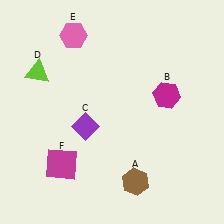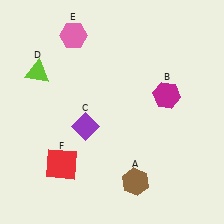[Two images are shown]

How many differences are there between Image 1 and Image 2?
There is 1 difference between the two images.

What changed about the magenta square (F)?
In Image 1, F is magenta. In Image 2, it changed to red.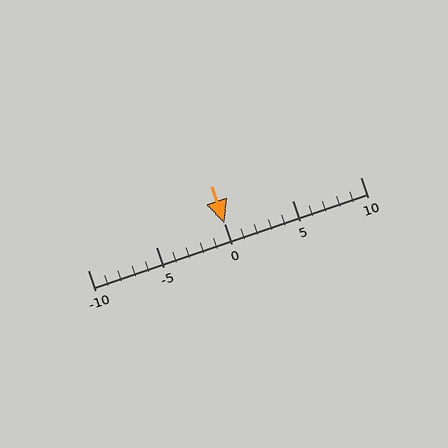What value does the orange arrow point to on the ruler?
The orange arrow points to approximately 0.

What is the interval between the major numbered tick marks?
The major tick marks are spaced 5 units apart.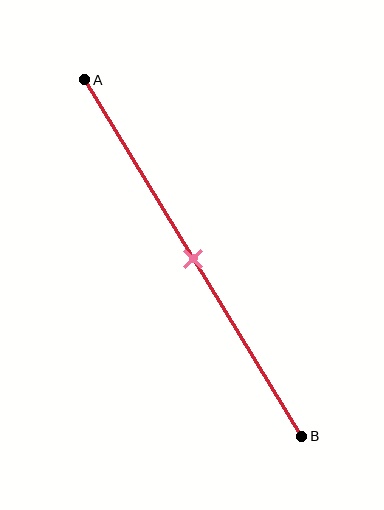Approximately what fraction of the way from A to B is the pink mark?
The pink mark is approximately 50% of the way from A to B.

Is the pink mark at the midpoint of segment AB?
Yes, the mark is approximately at the midpoint.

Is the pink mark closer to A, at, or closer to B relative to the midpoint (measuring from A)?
The pink mark is approximately at the midpoint of segment AB.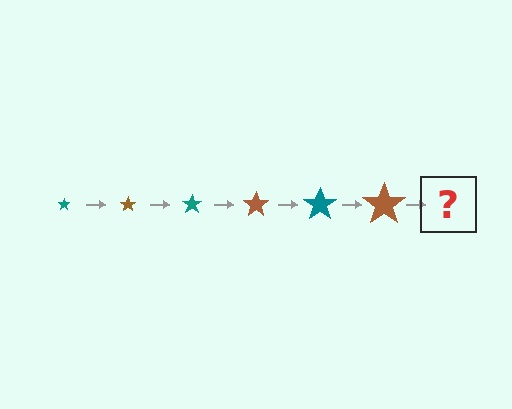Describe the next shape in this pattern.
It should be a teal star, larger than the previous one.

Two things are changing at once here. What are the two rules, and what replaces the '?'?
The two rules are that the star grows larger each step and the color cycles through teal and brown. The '?' should be a teal star, larger than the previous one.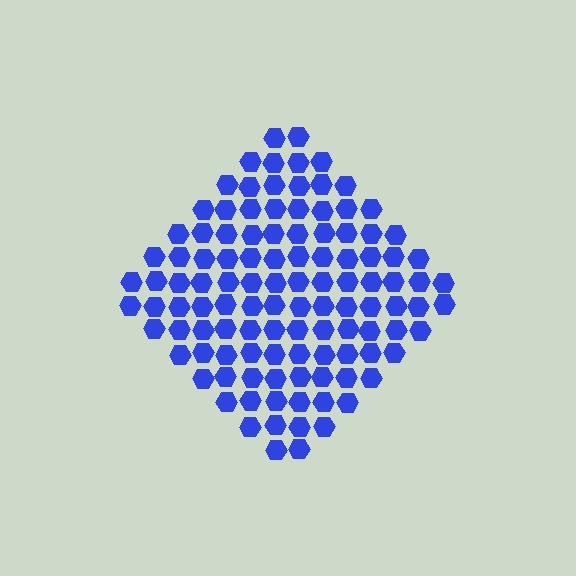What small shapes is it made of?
It is made of small hexagons.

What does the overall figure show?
The overall figure shows a diamond.